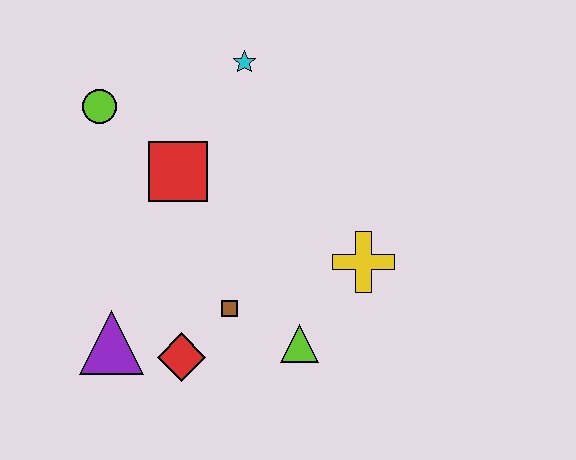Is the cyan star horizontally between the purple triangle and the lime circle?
No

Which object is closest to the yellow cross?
The lime triangle is closest to the yellow cross.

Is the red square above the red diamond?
Yes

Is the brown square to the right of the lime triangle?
No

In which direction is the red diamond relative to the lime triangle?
The red diamond is to the left of the lime triangle.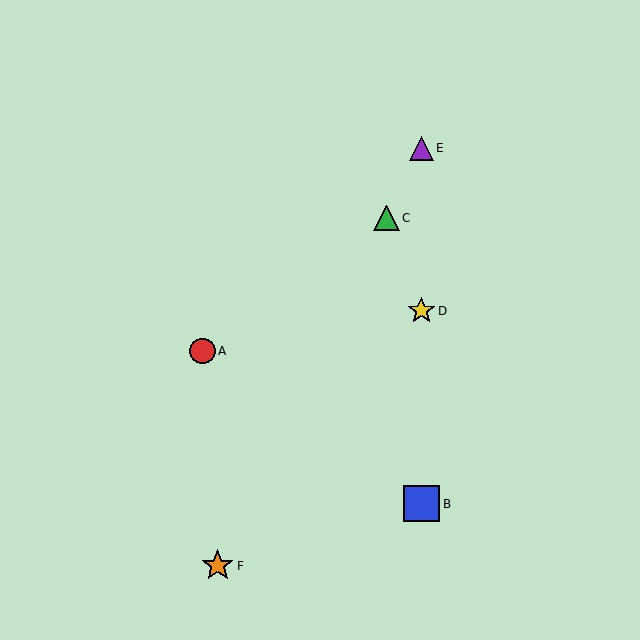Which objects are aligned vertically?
Objects B, D, E are aligned vertically.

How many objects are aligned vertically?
3 objects (B, D, E) are aligned vertically.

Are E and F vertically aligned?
No, E is at x≈421 and F is at x≈218.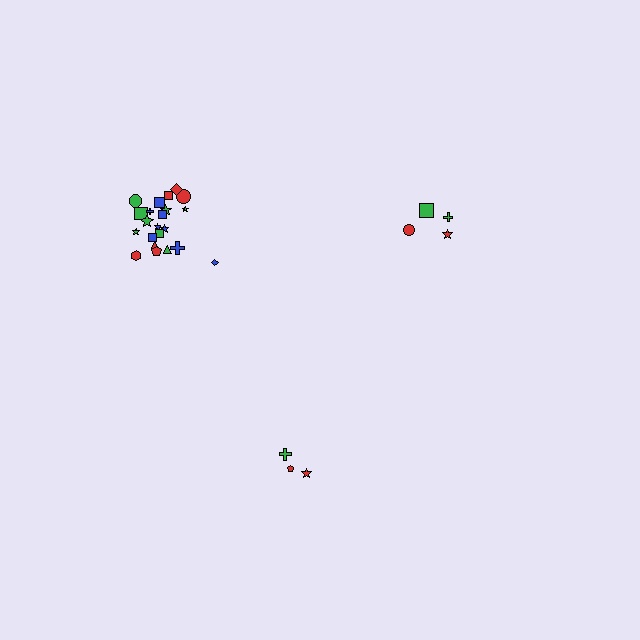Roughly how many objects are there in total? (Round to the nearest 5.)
Roughly 30 objects in total.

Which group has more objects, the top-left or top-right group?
The top-left group.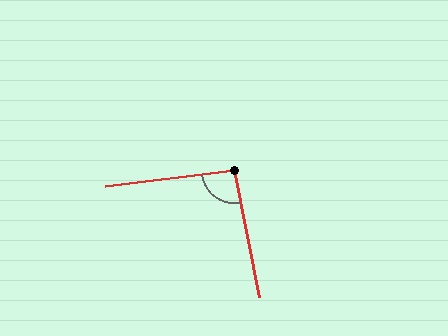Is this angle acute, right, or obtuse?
It is approximately a right angle.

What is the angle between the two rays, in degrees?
Approximately 94 degrees.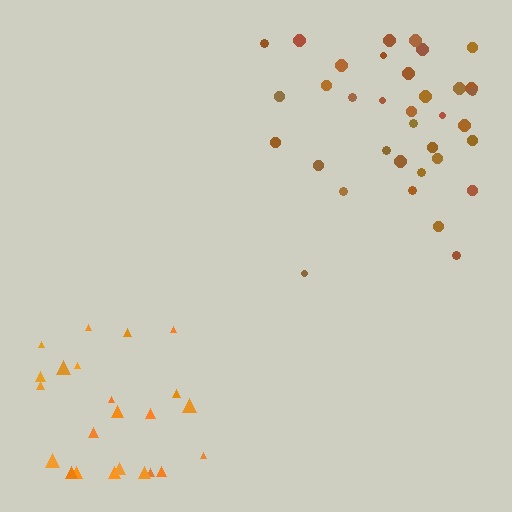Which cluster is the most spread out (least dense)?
Orange.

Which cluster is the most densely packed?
Brown.